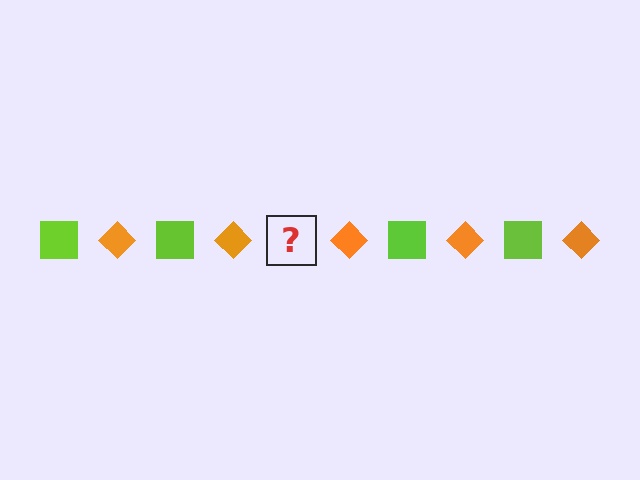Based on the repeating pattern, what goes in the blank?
The blank should be a lime square.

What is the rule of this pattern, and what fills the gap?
The rule is that the pattern alternates between lime square and orange diamond. The gap should be filled with a lime square.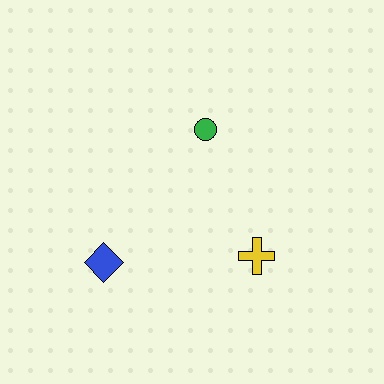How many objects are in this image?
There are 3 objects.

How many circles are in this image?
There is 1 circle.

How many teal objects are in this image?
There are no teal objects.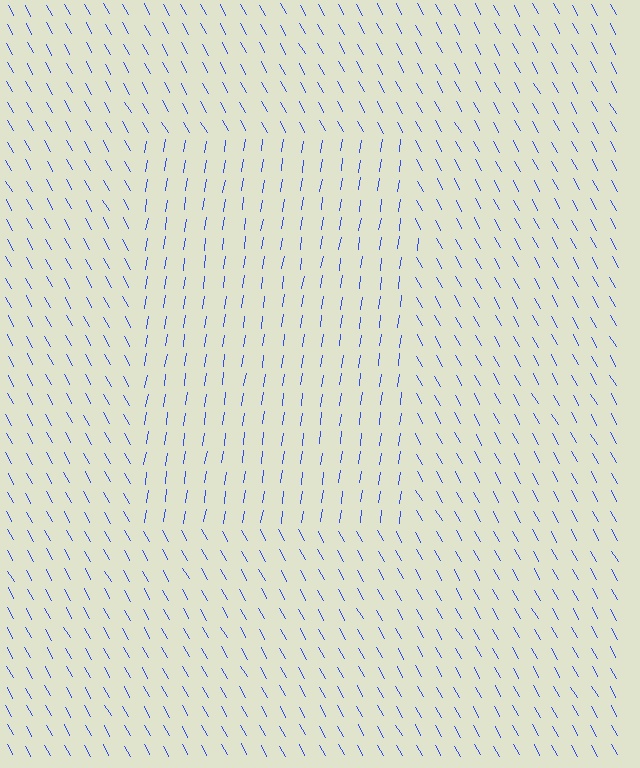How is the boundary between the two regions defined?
The boundary is defined purely by a change in line orientation (approximately 37 degrees difference). All lines are the same color and thickness.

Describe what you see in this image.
The image is filled with small blue line segments. A rectangle region in the image has lines oriented differently from the surrounding lines, creating a visible texture boundary.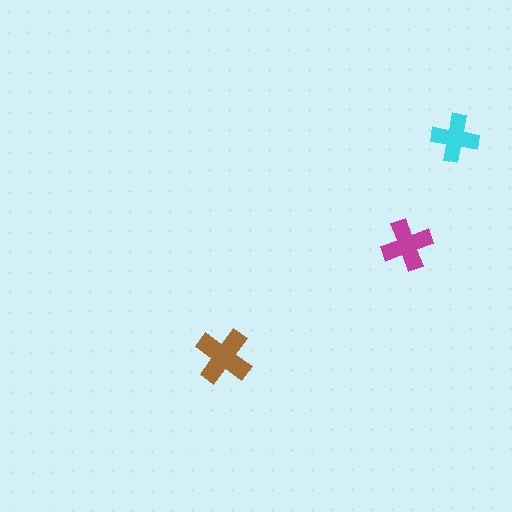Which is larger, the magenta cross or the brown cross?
The brown one.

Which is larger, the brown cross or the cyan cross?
The brown one.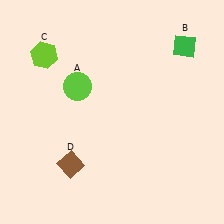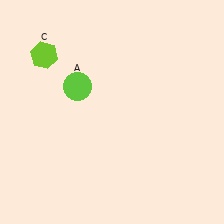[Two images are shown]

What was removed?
The brown diamond (D), the green diamond (B) were removed in Image 2.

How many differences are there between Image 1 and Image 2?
There are 2 differences between the two images.